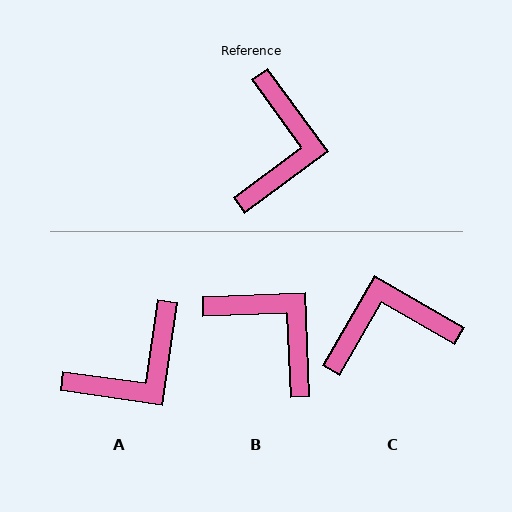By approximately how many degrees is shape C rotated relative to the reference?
Approximately 114 degrees counter-clockwise.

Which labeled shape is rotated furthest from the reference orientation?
C, about 114 degrees away.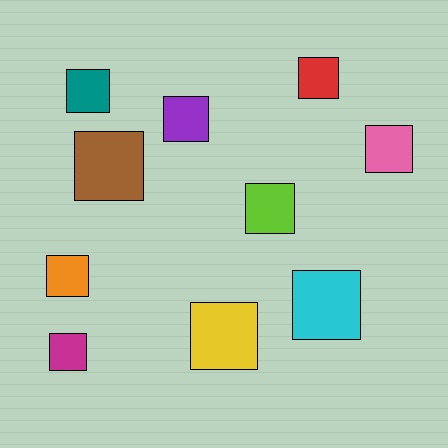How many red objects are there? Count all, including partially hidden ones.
There is 1 red object.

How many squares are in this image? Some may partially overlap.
There are 10 squares.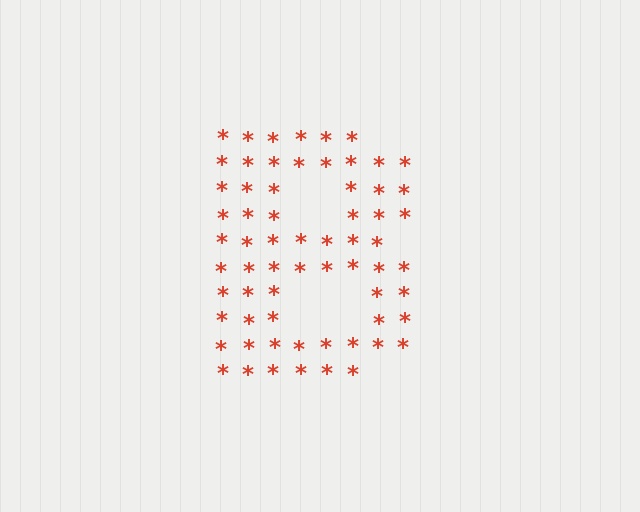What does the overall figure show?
The overall figure shows the letter B.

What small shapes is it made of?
It is made of small asterisks.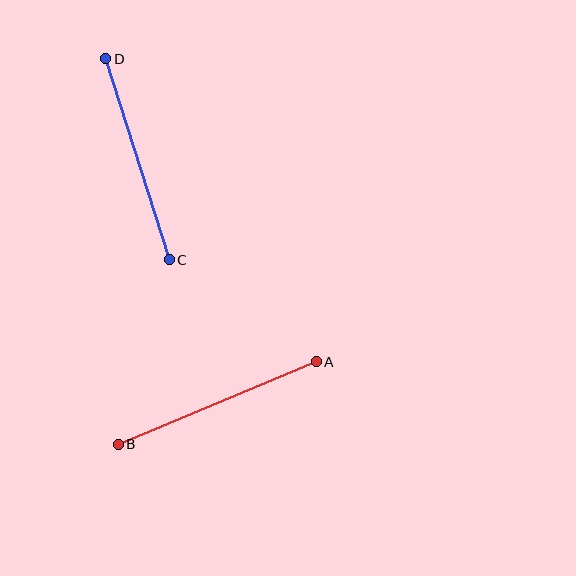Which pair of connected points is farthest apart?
Points A and B are farthest apart.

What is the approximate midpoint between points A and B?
The midpoint is at approximately (217, 403) pixels.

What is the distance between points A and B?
The distance is approximately 215 pixels.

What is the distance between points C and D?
The distance is approximately 211 pixels.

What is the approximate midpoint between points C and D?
The midpoint is at approximately (137, 159) pixels.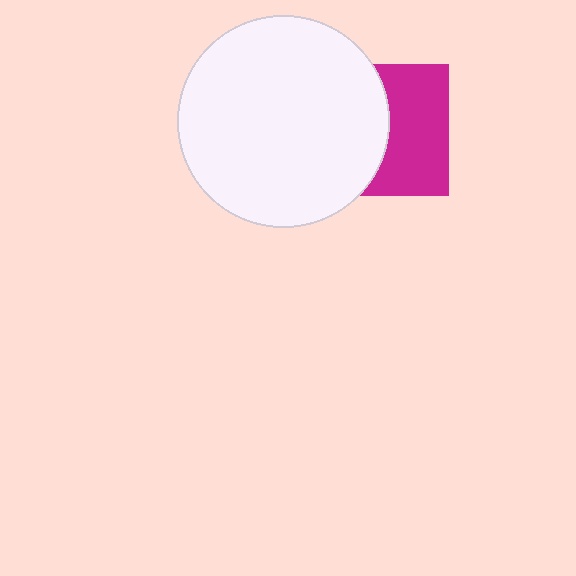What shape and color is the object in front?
The object in front is a white circle.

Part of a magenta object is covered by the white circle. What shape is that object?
It is a square.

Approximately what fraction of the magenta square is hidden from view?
Roughly 49% of the magenta square is hidden behind the white circle.